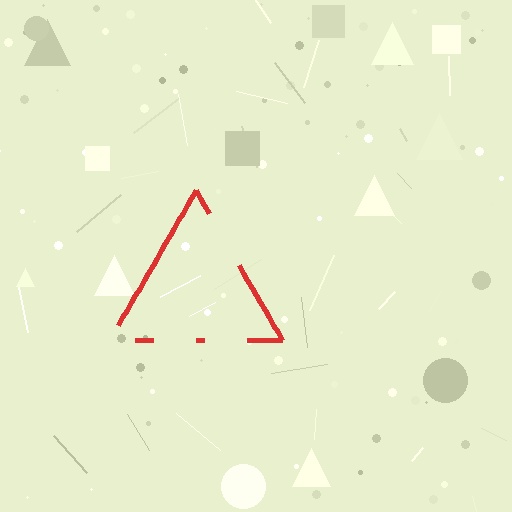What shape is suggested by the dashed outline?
The dashed outline suggests a triangle.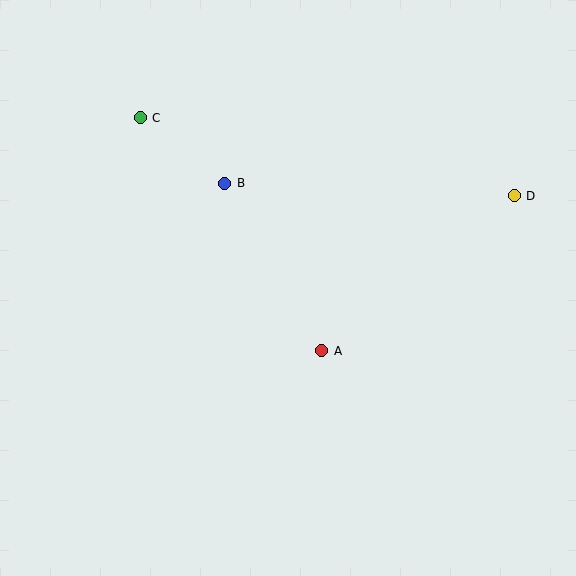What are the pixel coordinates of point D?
Point D is at (514, 196).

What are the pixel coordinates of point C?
Point C is at (140, 118).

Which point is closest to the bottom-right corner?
Point A is closest to the bottom-right corner.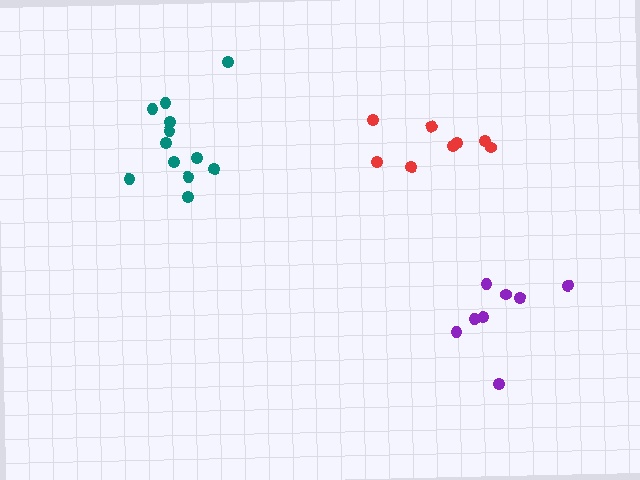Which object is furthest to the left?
The teal cluster is leftmost.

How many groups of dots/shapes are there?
There are 3 groups.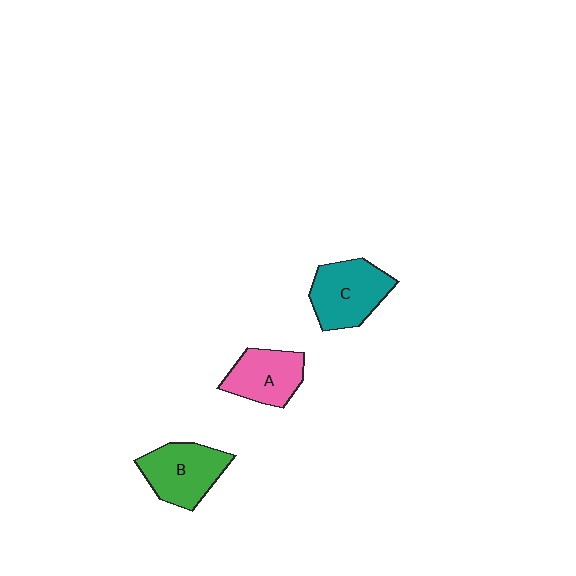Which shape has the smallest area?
Shape A (pink).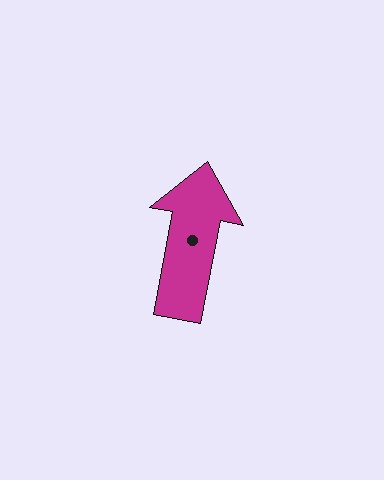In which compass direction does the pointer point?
North.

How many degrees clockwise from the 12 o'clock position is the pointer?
Approximately 11 degrees.